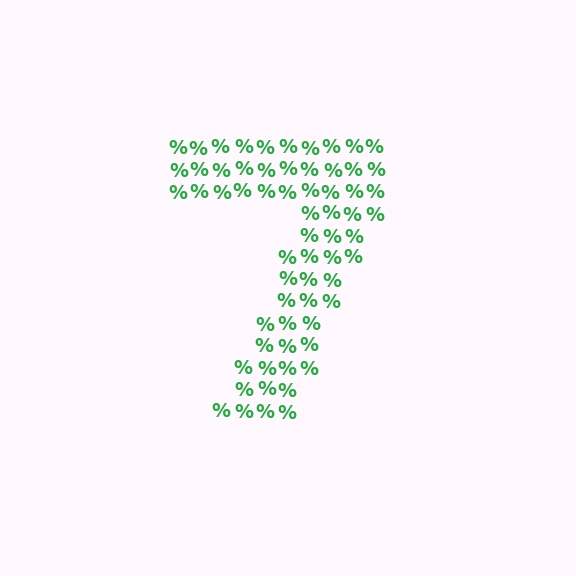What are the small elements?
The small elements are percent signs.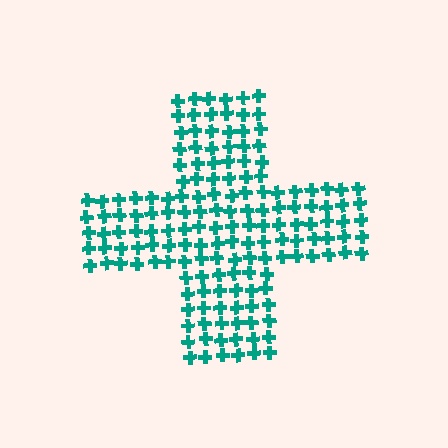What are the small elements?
The small elements are crosses.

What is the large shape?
The large shape is a cross.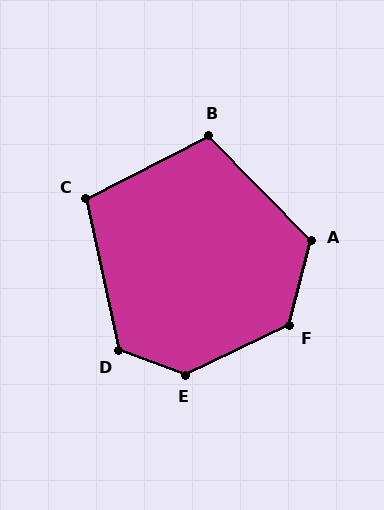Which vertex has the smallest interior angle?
C, at approximately 105 degrees.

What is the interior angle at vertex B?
Approximately 107 degrees (obtuse).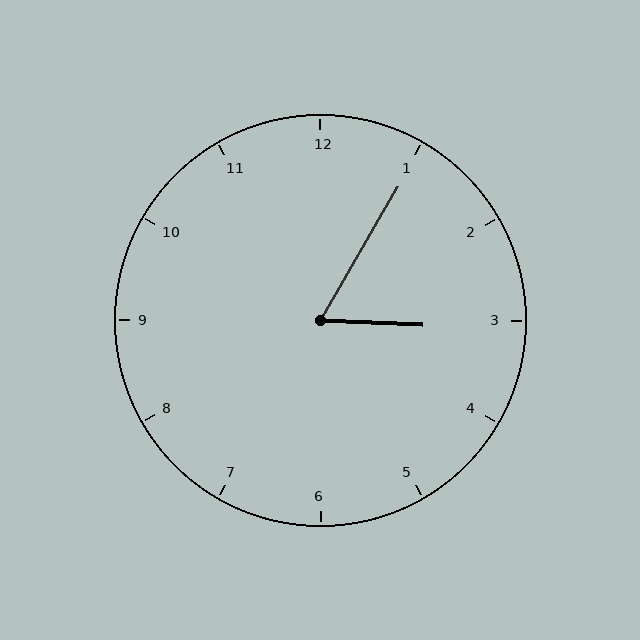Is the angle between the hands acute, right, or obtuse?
It is acute.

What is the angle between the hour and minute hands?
Approximately 62 degrees.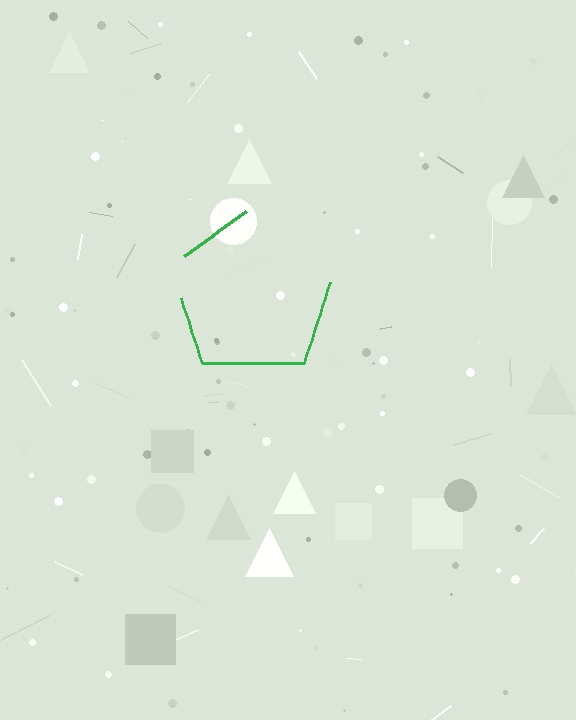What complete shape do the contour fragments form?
The contour fragments form a pentagon.